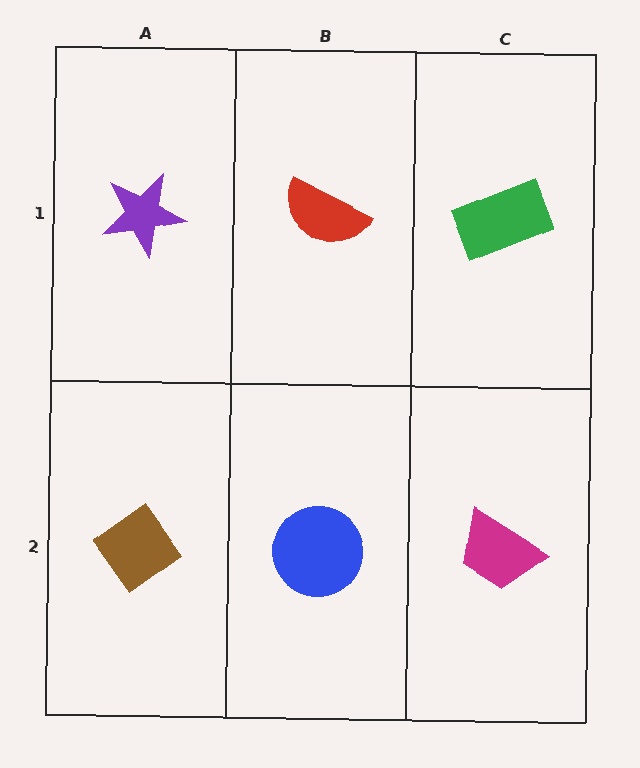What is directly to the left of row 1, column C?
A red semicircle.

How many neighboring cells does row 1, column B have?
3.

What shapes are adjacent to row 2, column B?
A red semicircle (row 1, column B), a brown diamond (row 2, column A), a magenta trapezoid (row 2, column C).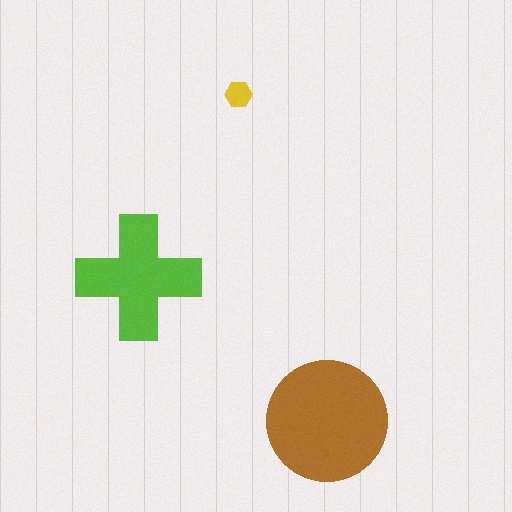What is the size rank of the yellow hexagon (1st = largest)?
3rd.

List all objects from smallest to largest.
The yellow hexagon, the lime cross, the brown circle.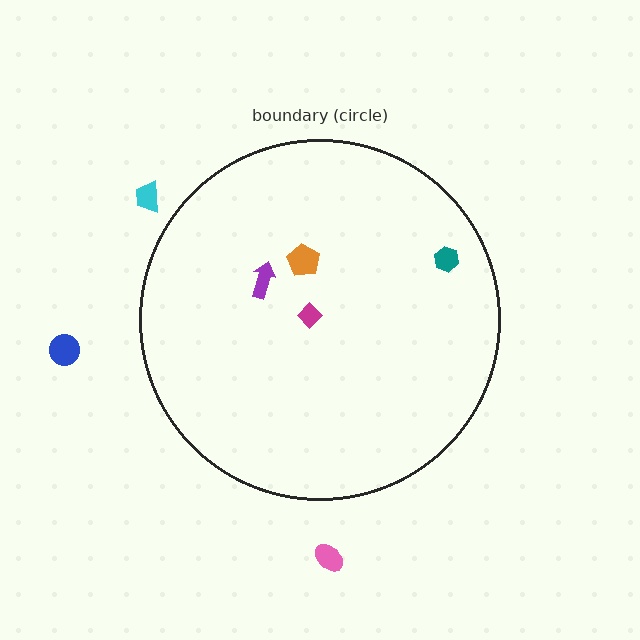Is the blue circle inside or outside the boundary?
Outside.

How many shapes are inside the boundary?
4 inside, 3 outside.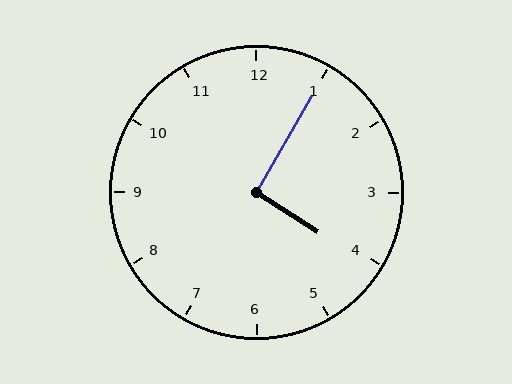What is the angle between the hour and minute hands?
Approximately 92 degrees.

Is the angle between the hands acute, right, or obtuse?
It is right.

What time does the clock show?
4:05.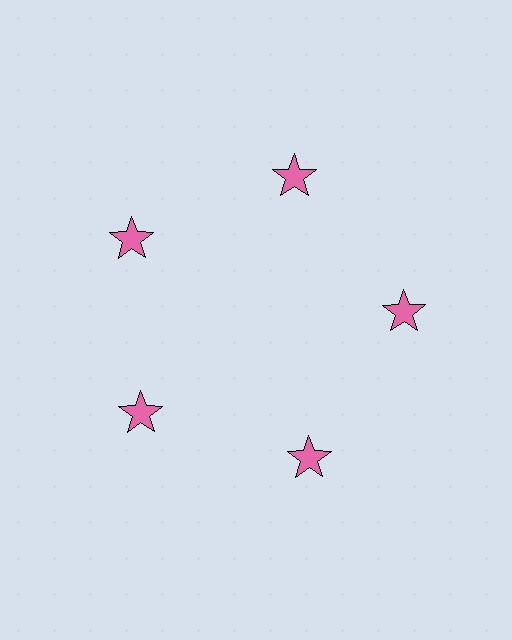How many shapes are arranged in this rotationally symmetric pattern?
There are 5 shapes, arranged in 5 groups of 1.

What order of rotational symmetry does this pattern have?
This pattern has 5-fold rotational symmetry.